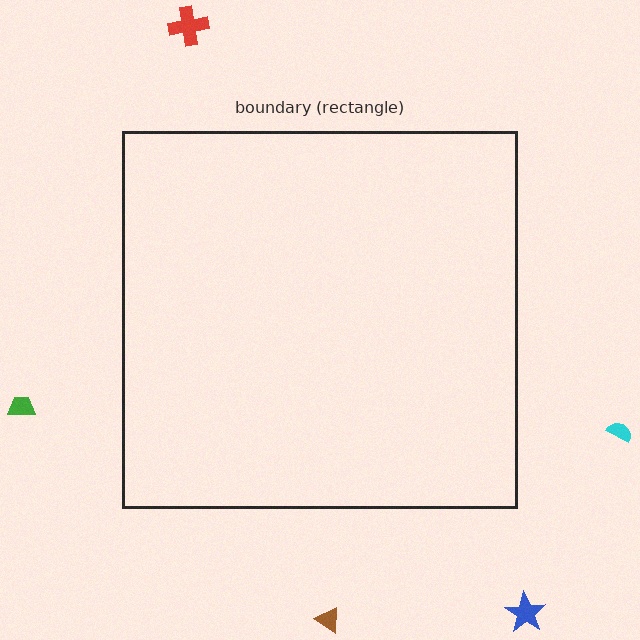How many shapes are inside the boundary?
0 inside, 5 outside.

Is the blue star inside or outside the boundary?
Outside.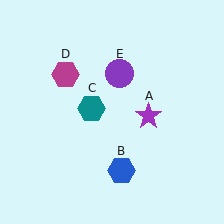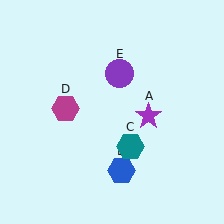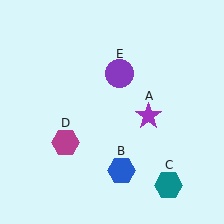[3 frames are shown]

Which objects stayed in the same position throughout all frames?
Purple star (object A) and blue hexagon (object B) and purple circle (object E) remained stationary.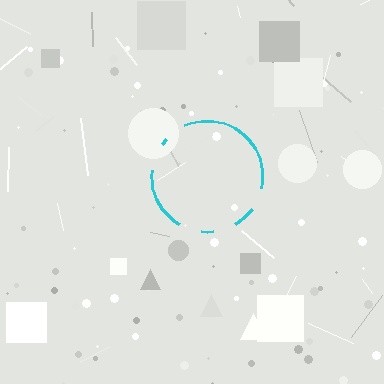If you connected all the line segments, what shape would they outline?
They would outline a circle.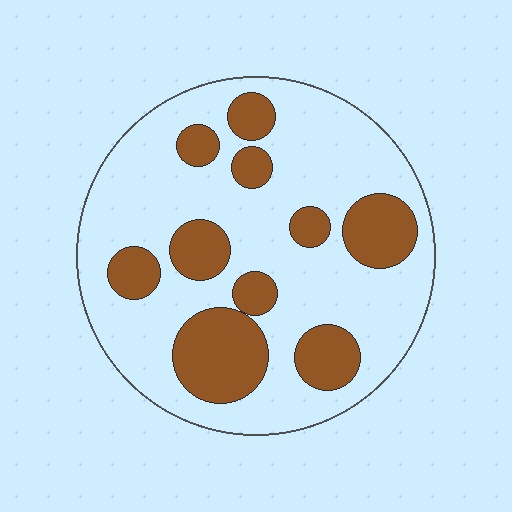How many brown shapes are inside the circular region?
10.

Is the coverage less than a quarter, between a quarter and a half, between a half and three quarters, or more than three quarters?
Between a quarter and a half.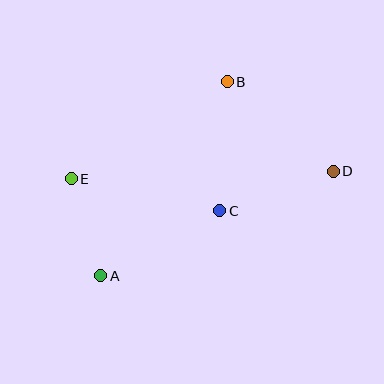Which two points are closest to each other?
Points A and E are closest to each other.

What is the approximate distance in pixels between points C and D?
The distance between C and D is approximately 120 pixels.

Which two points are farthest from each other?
Points D and E are farthest from each other.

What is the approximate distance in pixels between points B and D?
The distance between B and D is approximately 139 pixels.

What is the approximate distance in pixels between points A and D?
The distance between A and D is approximately 255 pixels.